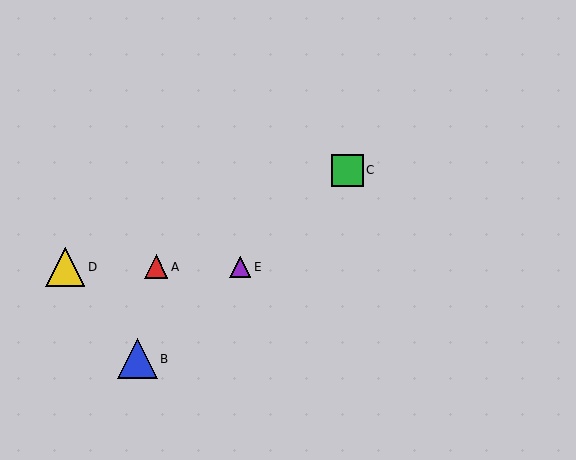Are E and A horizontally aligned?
Yes, both are at y≈267.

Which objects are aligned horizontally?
Objects A, D, E are aligned horizontally.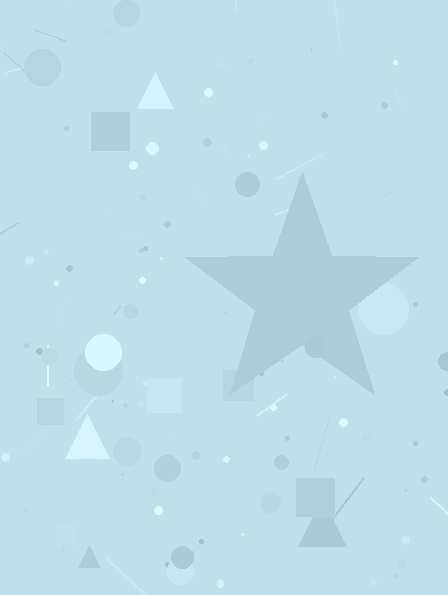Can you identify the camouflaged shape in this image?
The camouflaged shape is a star.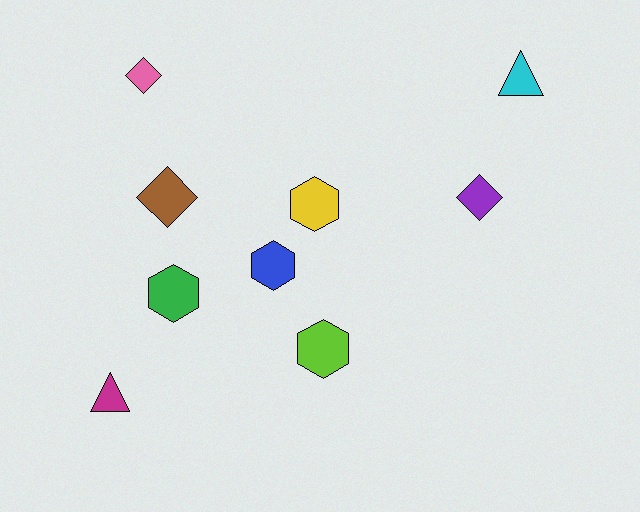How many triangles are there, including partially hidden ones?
There are 2 triangles.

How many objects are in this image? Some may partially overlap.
There are 9 objects.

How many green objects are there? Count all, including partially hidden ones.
There is 1 green object.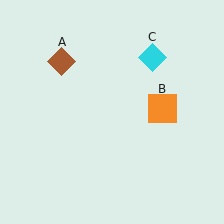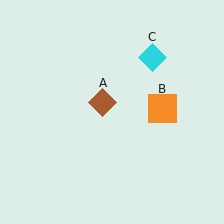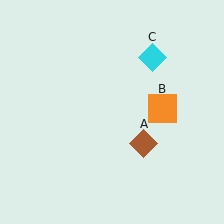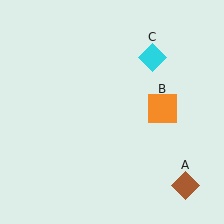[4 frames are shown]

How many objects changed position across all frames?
1 object changed position: brown diamond (object A).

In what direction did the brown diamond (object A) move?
The brown diamond (object A) moved down and to the right.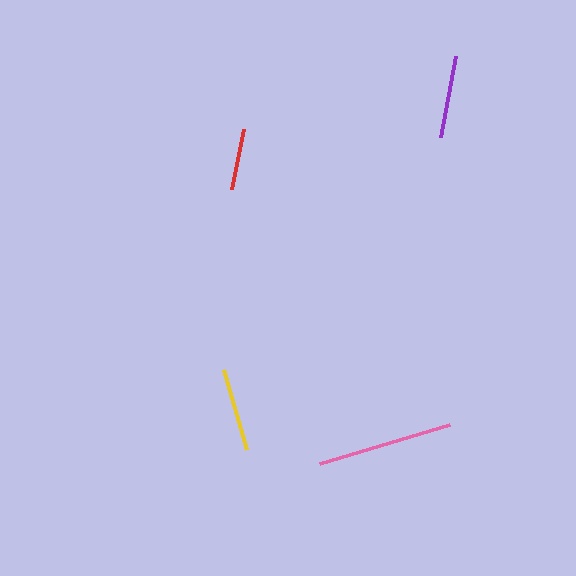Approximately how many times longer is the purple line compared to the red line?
The purple line is approximately 1.3 times the length of the red line.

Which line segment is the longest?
The pink line is the longest at approximately 136 pixels.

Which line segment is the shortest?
The red line is the shortest at approximately 61 pixels.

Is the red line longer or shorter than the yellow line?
The yellow line is longer than the red line.